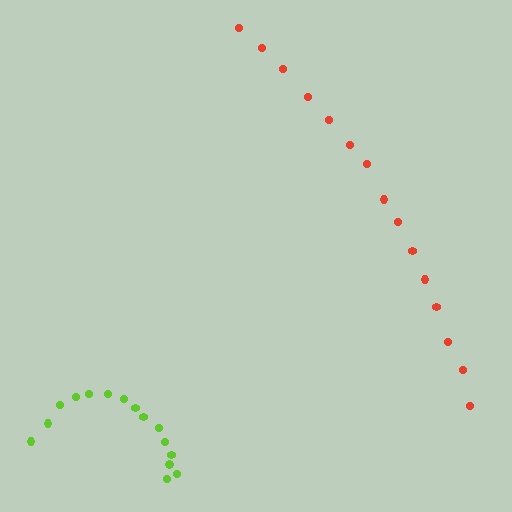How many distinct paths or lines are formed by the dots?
There are 2 distinct paths.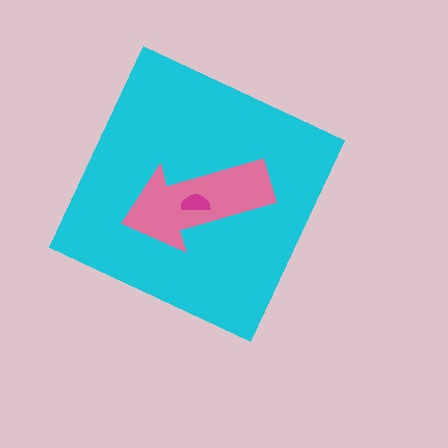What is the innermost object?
The magenta semicircle.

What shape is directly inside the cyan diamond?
The pink arrow.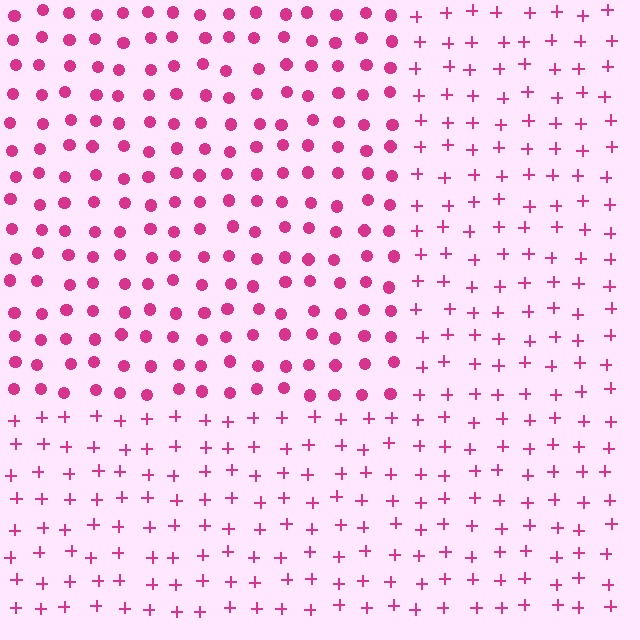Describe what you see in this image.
The image is filled with small magenta elements arranged in a uniform grid. A rectangle-shaped region contains circles, while the surrounding area contains plus signs. The boundary is defined purely by the change in element shape.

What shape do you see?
I see a rectangle.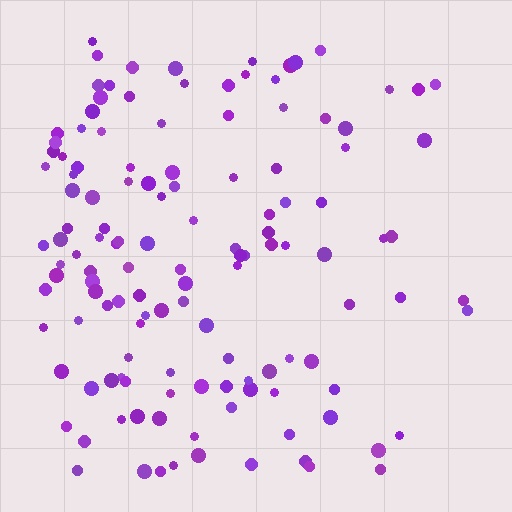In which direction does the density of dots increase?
From right to left, with the left side densest.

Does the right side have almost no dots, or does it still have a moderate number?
Still a moderate number, just noticeably fewer than the left.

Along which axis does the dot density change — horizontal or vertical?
Horizontal.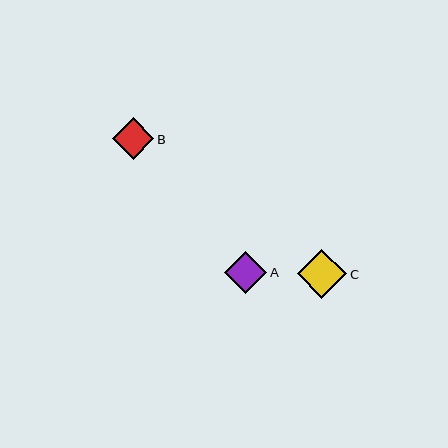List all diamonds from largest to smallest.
From largest to smallest: C, B, A.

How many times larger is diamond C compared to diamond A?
Diamond C is approximately 1.2 times the size of diamond A.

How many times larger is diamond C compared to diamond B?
Diamond C is approximately 1.2 times the size of diamond B.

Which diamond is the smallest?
Diamond A is the smallest with a size of approximately 42 pixels.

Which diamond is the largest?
Diamond C is the largest with a size of approximately 49 pixels.